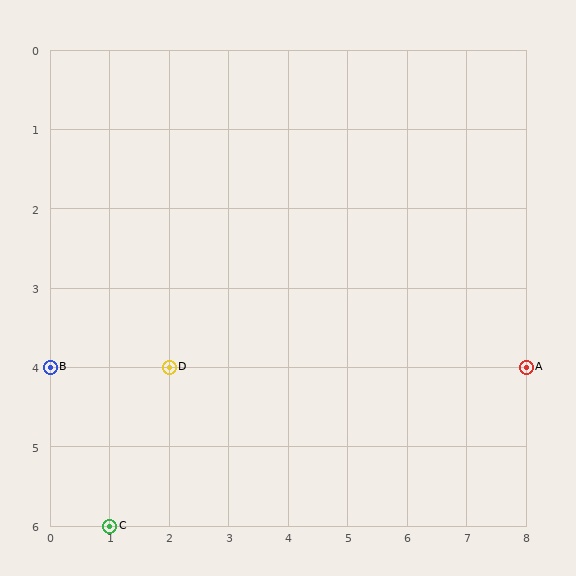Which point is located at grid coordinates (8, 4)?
Point A is at (8, 4).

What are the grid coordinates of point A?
Point A is at grid coordinates (8, 4).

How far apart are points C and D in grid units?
Points C and D are 1 column and 2 rows apart (about 2.2 grid units diagonally).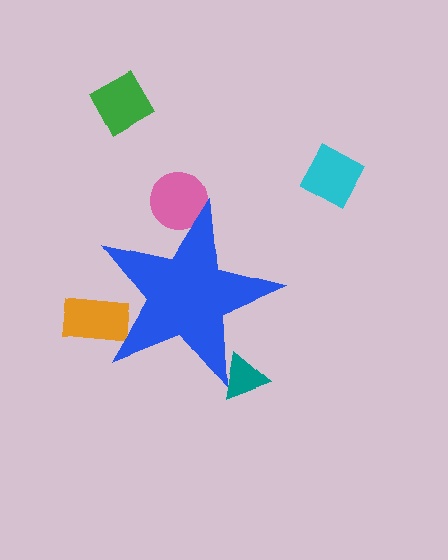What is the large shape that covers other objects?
A blue star.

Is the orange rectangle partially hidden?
Yes, the orange rectangle is partially hidden behind the blue star.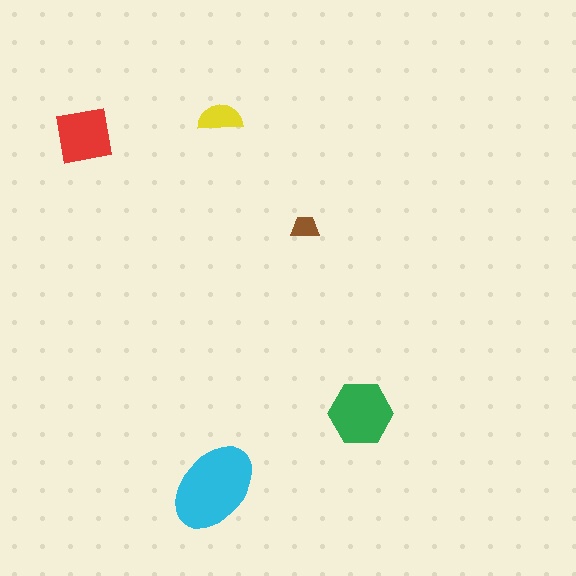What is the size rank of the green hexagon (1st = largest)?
2nd.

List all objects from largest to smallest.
The cyan ellipse, the green hexagon, the red square, the yellow semicircle, the brown trapezoid.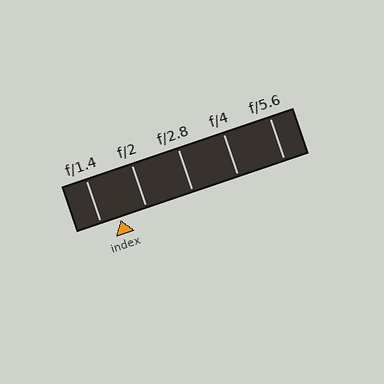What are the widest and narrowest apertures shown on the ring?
The widest aperture shown is f/1.4 and the narrowest is f/5.6.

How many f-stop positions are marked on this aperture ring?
There are 5 f-stop positions marked.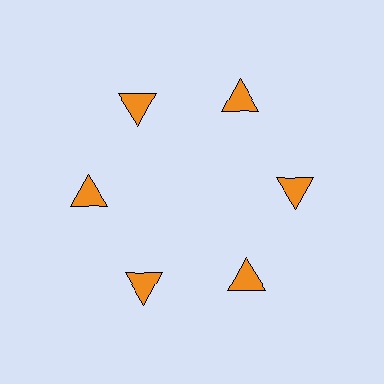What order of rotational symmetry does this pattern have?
This pattern has 6-fold rotational symmetry.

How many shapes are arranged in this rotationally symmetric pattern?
There are 6 shapes, arranged in 6 groups of 1.